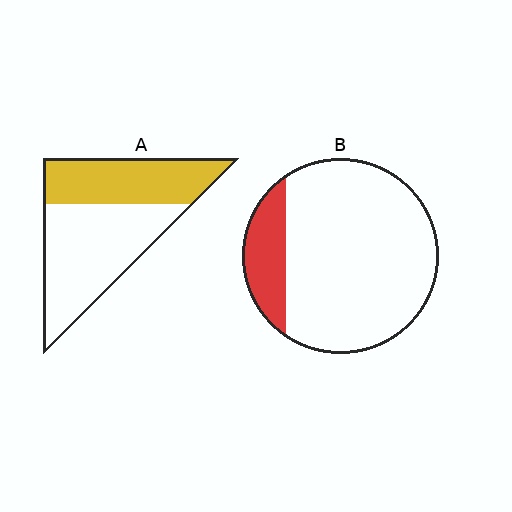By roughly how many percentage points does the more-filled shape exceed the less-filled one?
By roughly 25 percentage points (A over B).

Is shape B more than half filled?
No.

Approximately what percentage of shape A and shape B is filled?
A is approximately 40% and B is approximately 15%.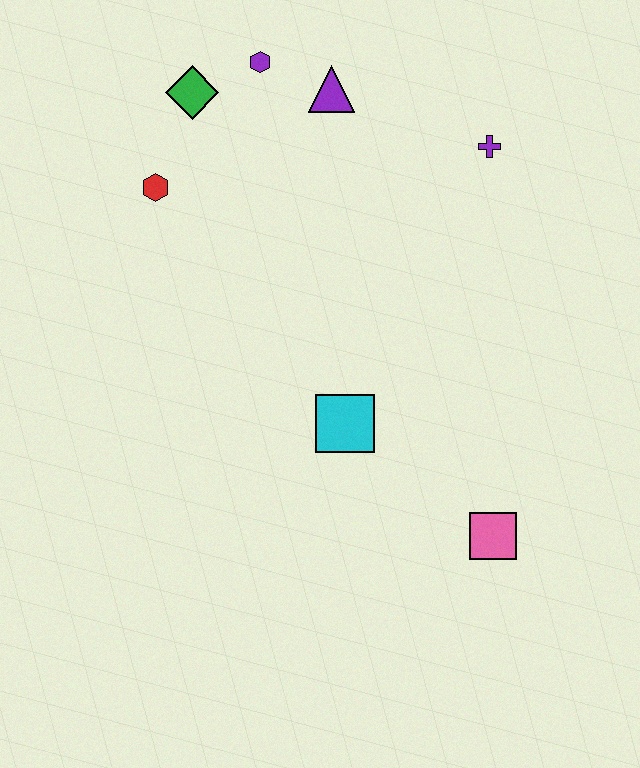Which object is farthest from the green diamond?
The pink square is farthest from the green diamond.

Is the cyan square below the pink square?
No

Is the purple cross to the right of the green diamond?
Yes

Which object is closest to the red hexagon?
The green diamond is closest to the red hexagon.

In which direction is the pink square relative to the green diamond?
The pink square is below the green diamond.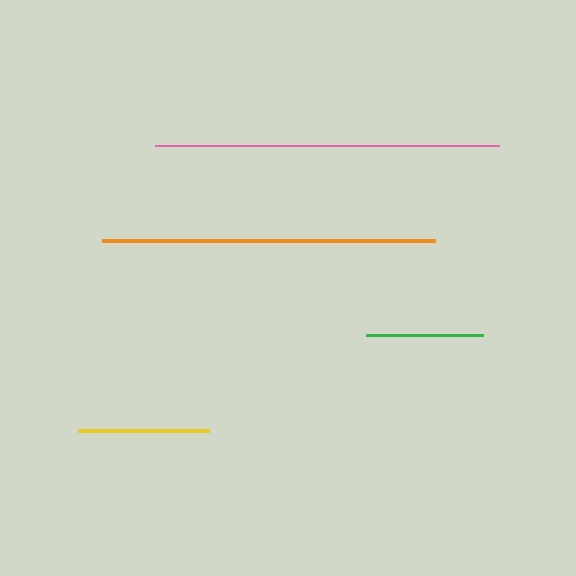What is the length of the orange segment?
The orange segment is approximately 333 pixels long.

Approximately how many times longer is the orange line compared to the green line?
The orange line is approximately 2.8 times the length of the green line.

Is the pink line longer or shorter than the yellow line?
The pink line is longer than the yellow line.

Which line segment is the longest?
The pink line is the longest at approximately 345 pixels.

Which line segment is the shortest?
The green line is the shortest at approximately 118 pixels.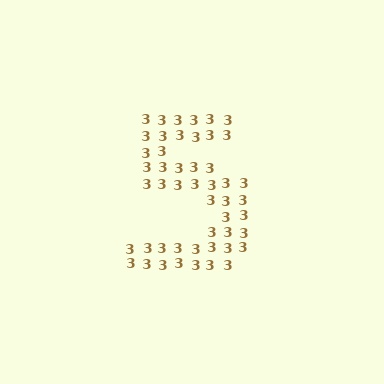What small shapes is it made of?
It is made of small digit 3's.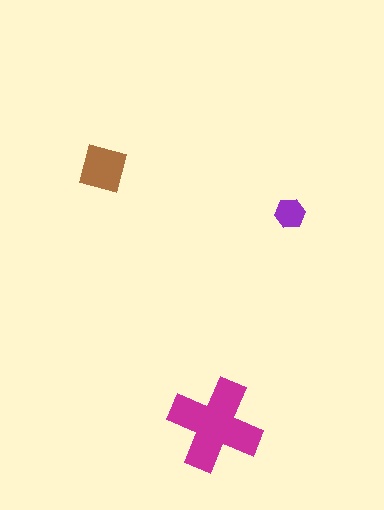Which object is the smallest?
The purple hexagon.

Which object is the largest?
The magenta cross.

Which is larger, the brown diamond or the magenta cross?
The magenta cross.